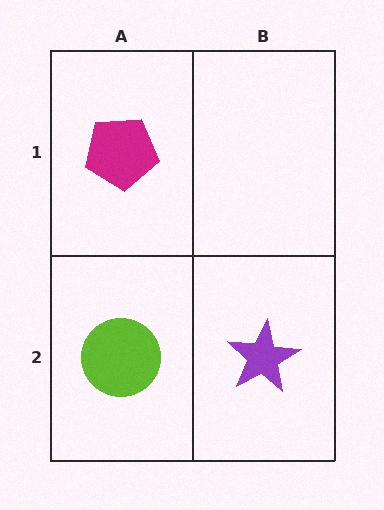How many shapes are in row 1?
1 shape.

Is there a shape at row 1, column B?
No, that cell is empty.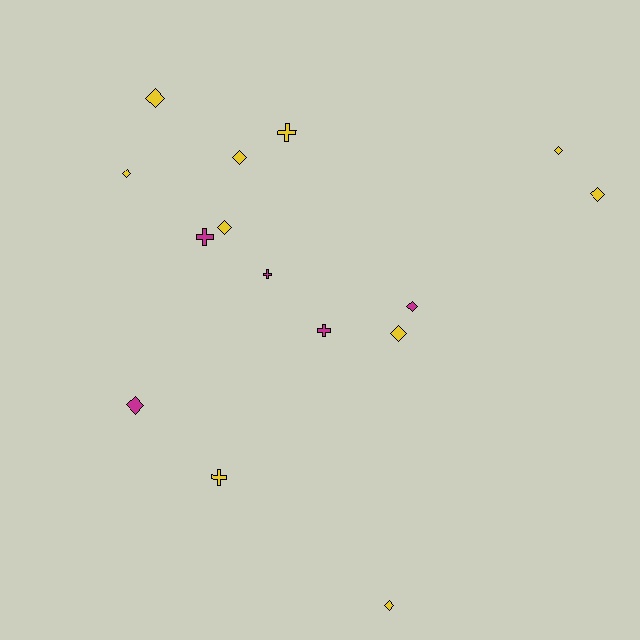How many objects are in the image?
There are 15 objects.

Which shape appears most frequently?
Diamond, with 10 objects.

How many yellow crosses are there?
There are 2 yellow crosses.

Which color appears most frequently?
Yellow, with 10 objects.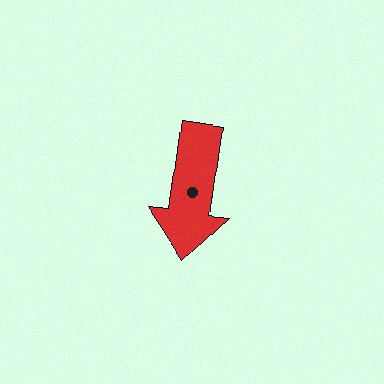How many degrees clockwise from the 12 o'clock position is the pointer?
Approximately 187 degrees.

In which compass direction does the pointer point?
South.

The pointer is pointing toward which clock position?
Roughly 6 o'clock.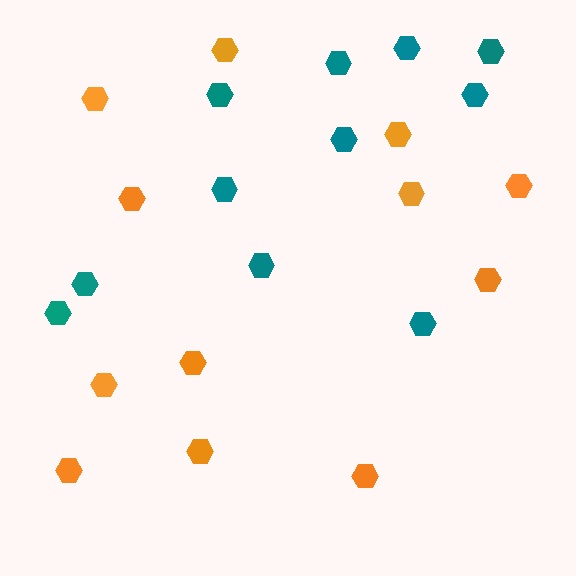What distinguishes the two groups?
There are 2 groups: one group of teal hexagons (11) and one group of orange hexagons (12).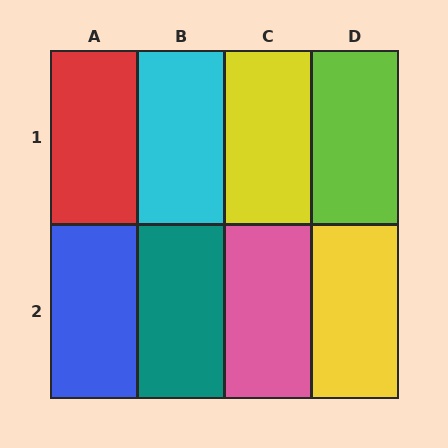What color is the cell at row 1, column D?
Lime.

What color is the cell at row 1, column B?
Cyan.